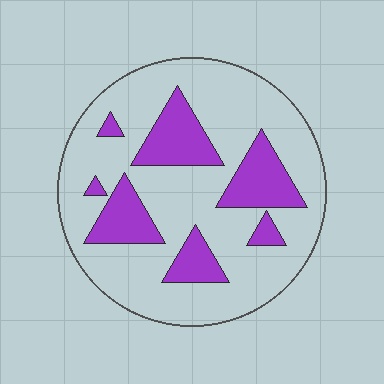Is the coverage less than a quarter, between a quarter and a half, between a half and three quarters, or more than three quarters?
Less than a quarter.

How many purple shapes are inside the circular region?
7.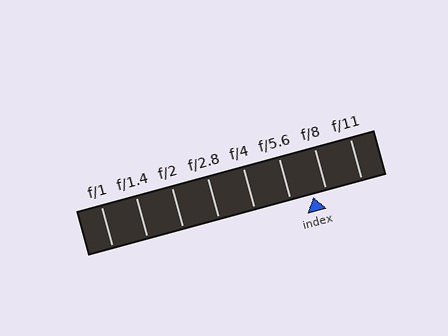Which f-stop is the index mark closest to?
The index mark is closest to f/8.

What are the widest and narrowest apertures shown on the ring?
The widest aperture shown is f/1 and the narrowest is f/11.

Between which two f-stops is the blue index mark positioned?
The index mark is between f/5.6 and f/8.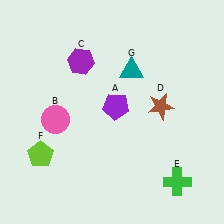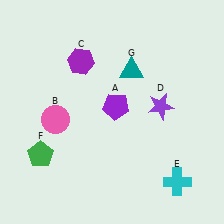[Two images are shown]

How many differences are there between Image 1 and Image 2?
There are 3 differences between the two images.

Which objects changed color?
D changed from brown to purple. E changed from green to cyan. F changed from lime to green.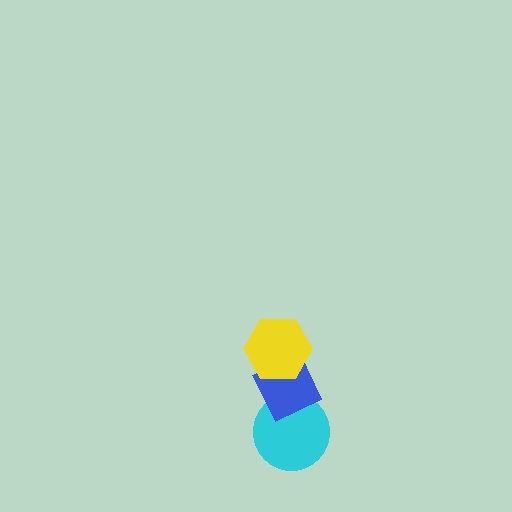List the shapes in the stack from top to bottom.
From top to bottom: the yellow hexagon, the blue diamond, the cyan circle.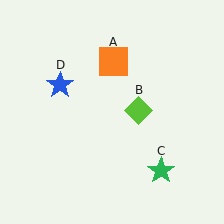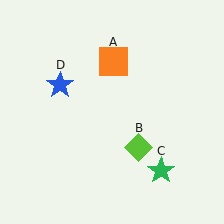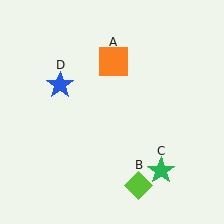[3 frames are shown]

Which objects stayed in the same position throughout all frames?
Orange square (object A) and green star (object C) and blue star (object D) remained stationary.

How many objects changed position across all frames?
1 object changed position: lime diamond (object B).